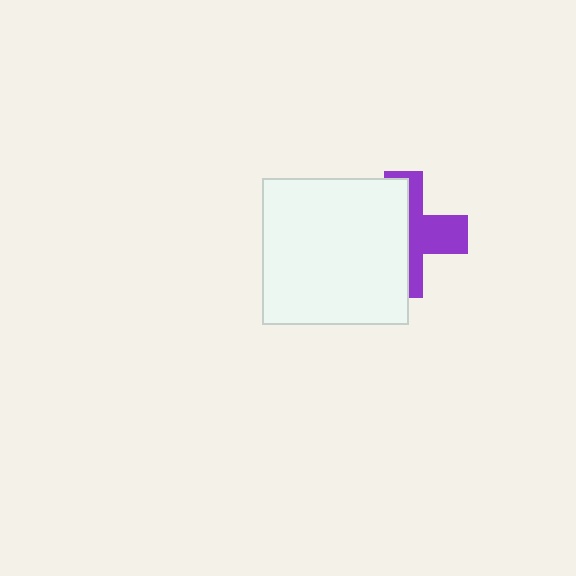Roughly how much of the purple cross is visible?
A small part of it is visible (roughly 43%).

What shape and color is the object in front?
The object in front is a white square.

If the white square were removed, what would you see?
You would see the complete purple cross.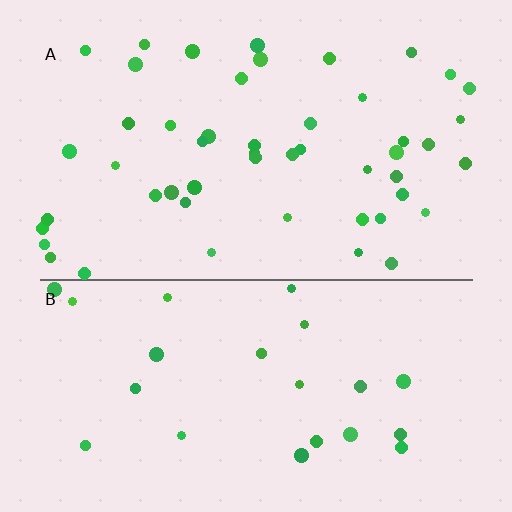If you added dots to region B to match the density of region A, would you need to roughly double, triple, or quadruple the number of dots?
Approximately double.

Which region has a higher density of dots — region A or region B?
A (the top).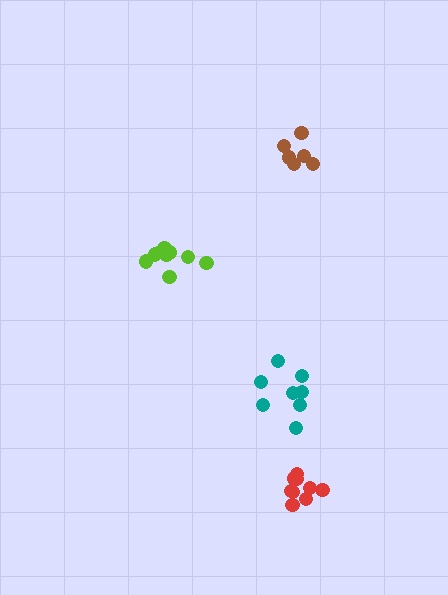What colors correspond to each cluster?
The clusters are colored: brown, teal, red, lime.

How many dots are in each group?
Group 1: 6 dots, Group 2: 8 dots, Group 3: 9 dots, Group 4: 10 dots (33 total).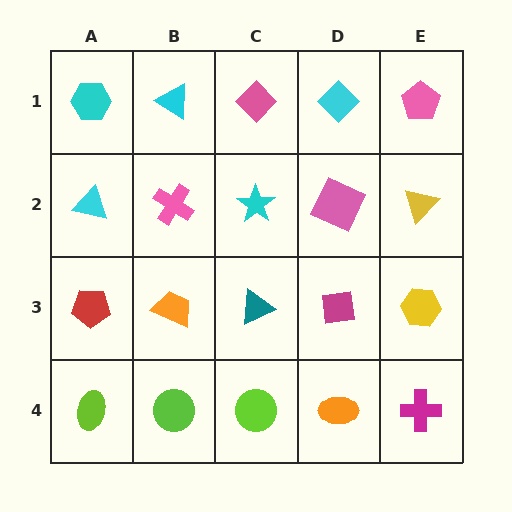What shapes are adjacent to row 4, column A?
A red pentagon (row 3, column A), a lime circle (row 4, column B).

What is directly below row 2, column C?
A teal triangle.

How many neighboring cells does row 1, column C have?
3.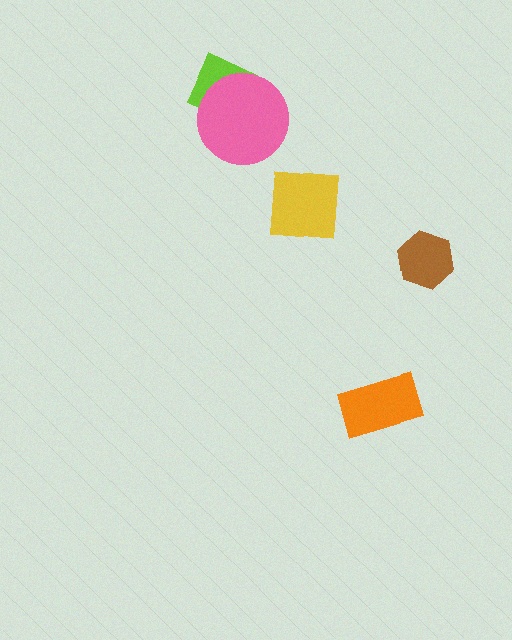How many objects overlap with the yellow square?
0 objects overlap with the yellow square.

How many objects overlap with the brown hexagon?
0 objects overlap with the brown hexagon.